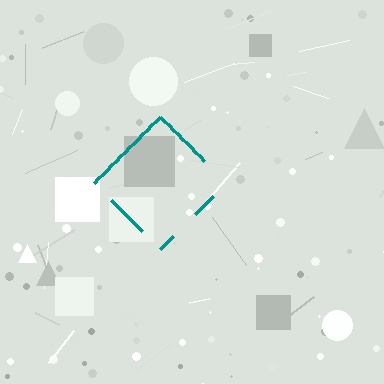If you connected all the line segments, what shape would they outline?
They would outline a diamond.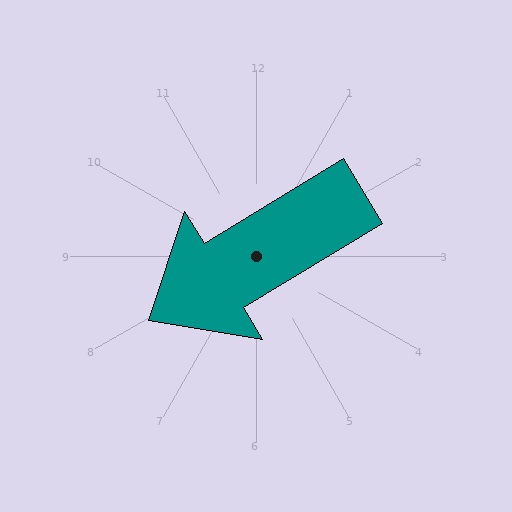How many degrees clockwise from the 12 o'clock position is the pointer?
Approximately 239 degrees.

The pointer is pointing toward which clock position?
Roughly 8 o'clock.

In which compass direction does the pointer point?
Southwest.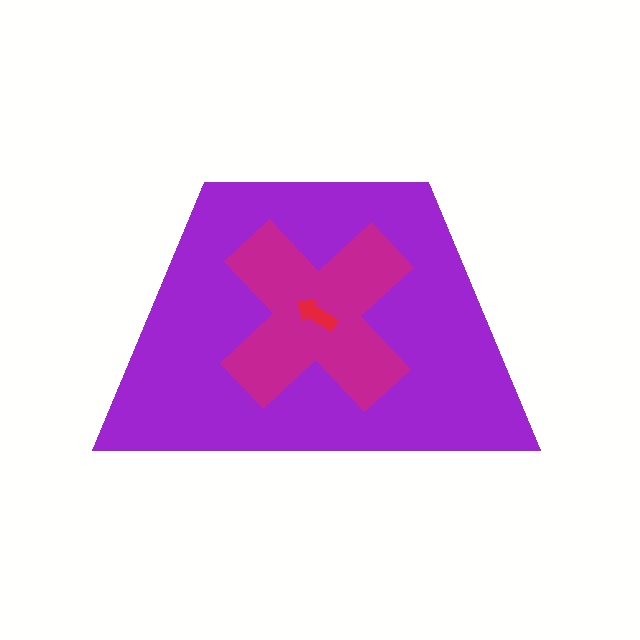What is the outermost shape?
The purple trapezoid.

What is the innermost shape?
The red arrow.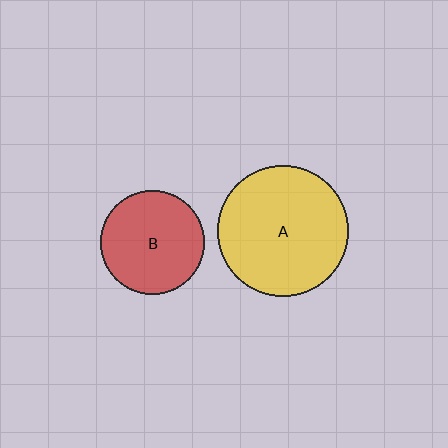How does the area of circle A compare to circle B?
Approximately 1.6 times.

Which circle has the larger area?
Circle A (yellow).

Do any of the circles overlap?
No, none of the circles overlap.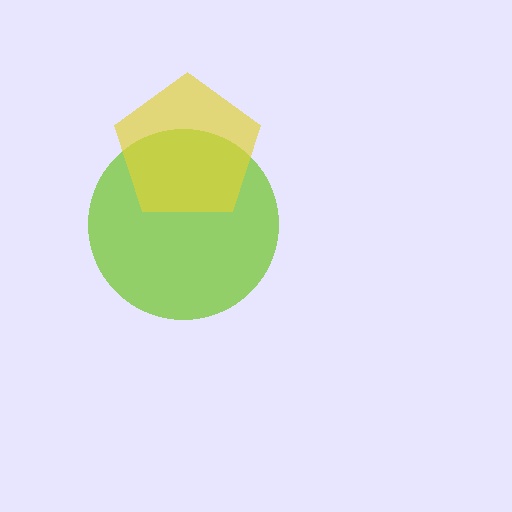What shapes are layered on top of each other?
The layered shapes are: a lime circle, a yellow pentagon.